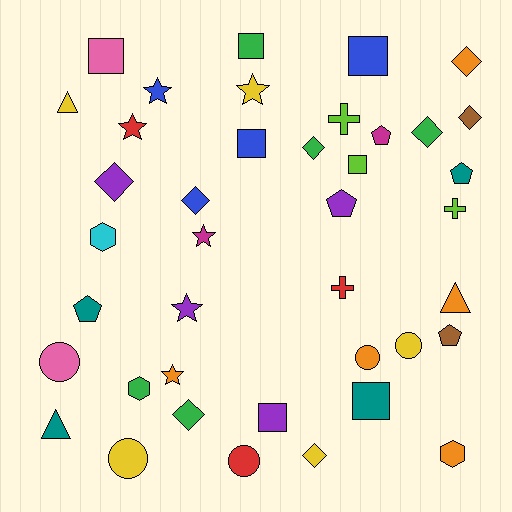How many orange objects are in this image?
There are 5 orange objects.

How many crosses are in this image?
There are 3 crosses.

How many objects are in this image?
There are 40 objects.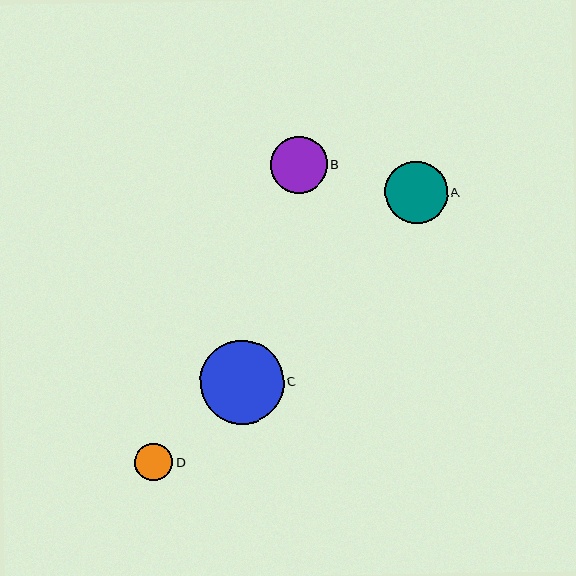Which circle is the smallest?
Circle D is the smallest with a size of approximately 38 pixels.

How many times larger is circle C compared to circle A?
Circle C is approximately 1.4 times the size of circle A.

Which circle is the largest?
Circle C is the largest with a size of approximately 84 pixels.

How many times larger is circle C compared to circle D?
Circle C is approximately 2.2 times the size of circle D.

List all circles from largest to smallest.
From largest to smallest: C, A, B, D.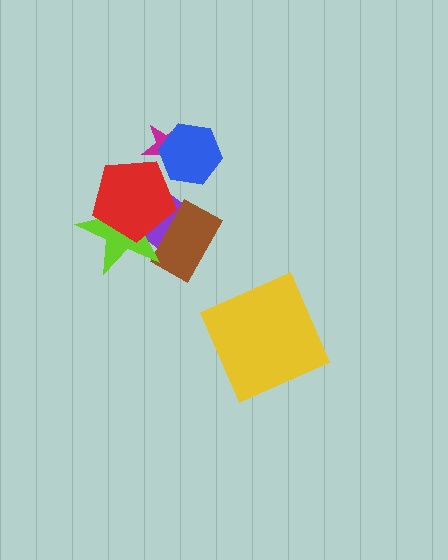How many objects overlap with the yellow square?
0 objects overlap with the yellow square.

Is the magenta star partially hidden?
Yes, it is partially covered by another shape.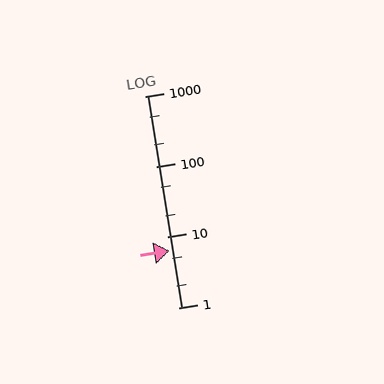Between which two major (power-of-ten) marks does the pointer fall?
The pointer is between 1 and 10.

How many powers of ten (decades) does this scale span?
The scale spans 3 decades, from 1 to 1000.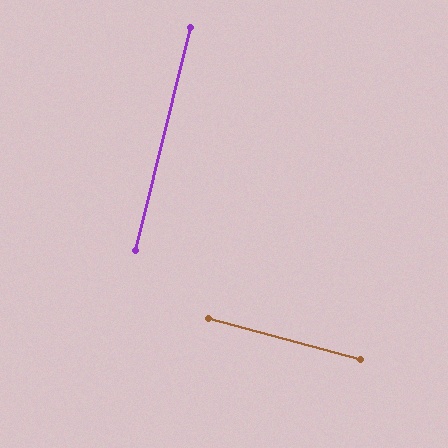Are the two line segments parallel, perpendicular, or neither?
Perpendicular — they meet at approximately 89°.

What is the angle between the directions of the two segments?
Approximately 89 degrees.